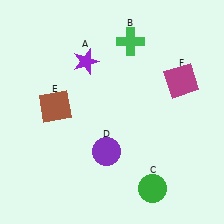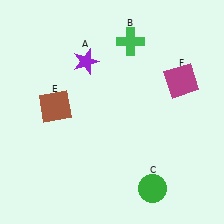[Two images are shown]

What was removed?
The purple circle (D) was removed in Image 2.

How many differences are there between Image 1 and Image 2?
There is 1 difference between the two images.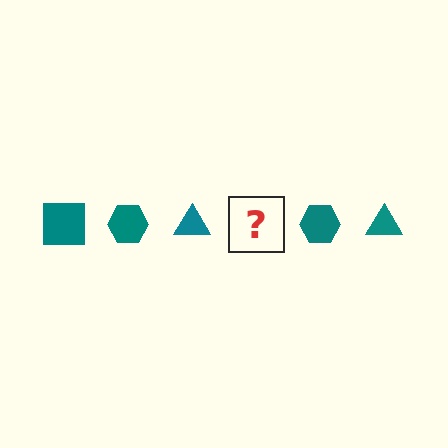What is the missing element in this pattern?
The missing element is a teal square.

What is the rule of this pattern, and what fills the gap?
The rule is that the pattern cycles through square, hexagon, triangle shapes in teal. The gap should be filled with a teal square.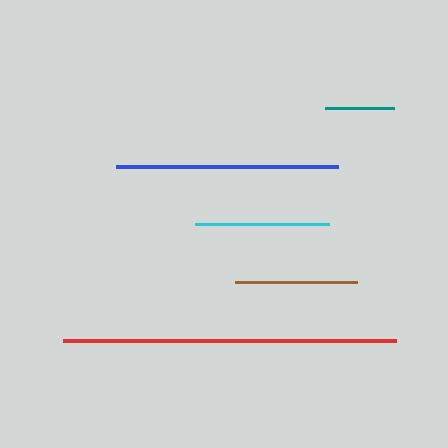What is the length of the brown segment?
The brown segment is approximately 122 pixels long.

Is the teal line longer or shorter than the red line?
The red line is longer than the teal line.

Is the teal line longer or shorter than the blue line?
The blue line is longer than the teal line.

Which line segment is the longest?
The red line is the longest at approximately 333 pixels.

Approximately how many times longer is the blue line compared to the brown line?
The blue line is approximately 1.8 times the length of the brown line.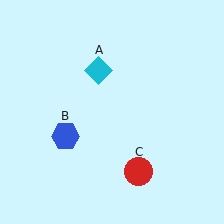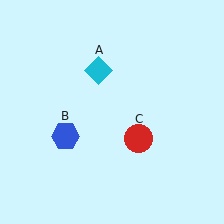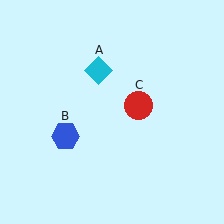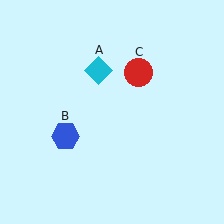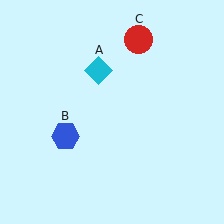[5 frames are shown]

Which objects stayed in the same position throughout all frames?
Cyan diamond (object A) and blue hexagon (object B) remained stationary.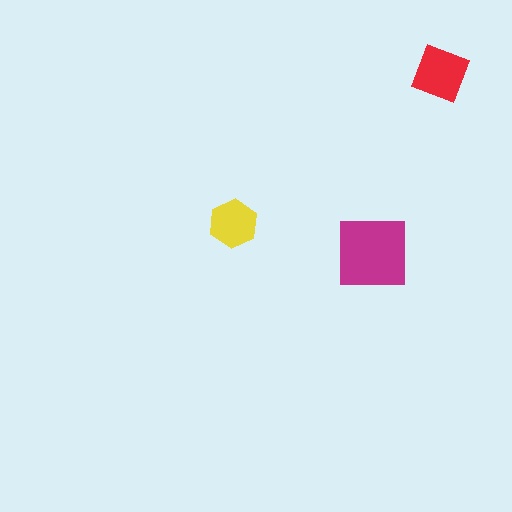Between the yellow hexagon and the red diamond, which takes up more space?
The red diamond.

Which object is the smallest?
The yellow hexagon.